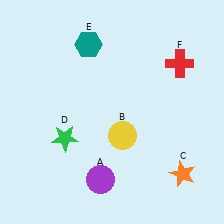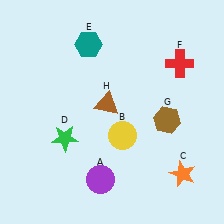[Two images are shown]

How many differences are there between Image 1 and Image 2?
There are 2 differences between the two images.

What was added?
A brown hexagon (G), a brown triangle (H) were added in Image 2.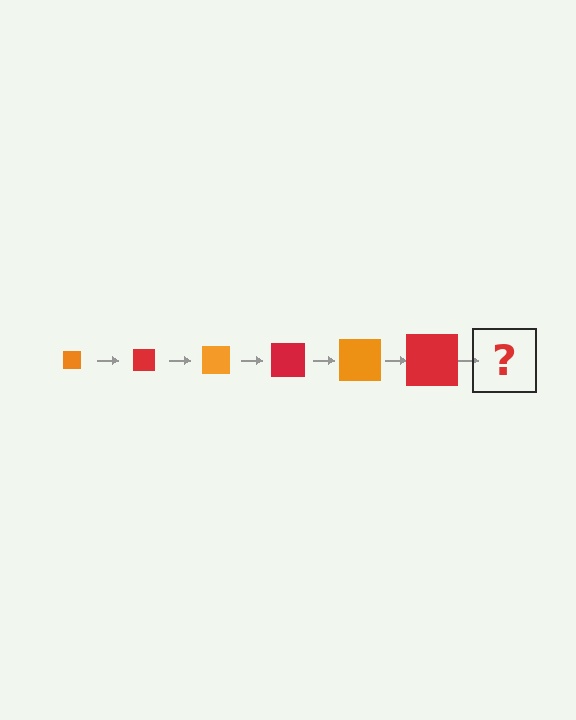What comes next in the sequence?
The next element should be an orange square, larger than the previous one.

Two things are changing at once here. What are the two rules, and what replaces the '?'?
The two rules are that the square grows larger each step and the color cycles through orange and red. The '?' should be an orange square, larger than the previous one.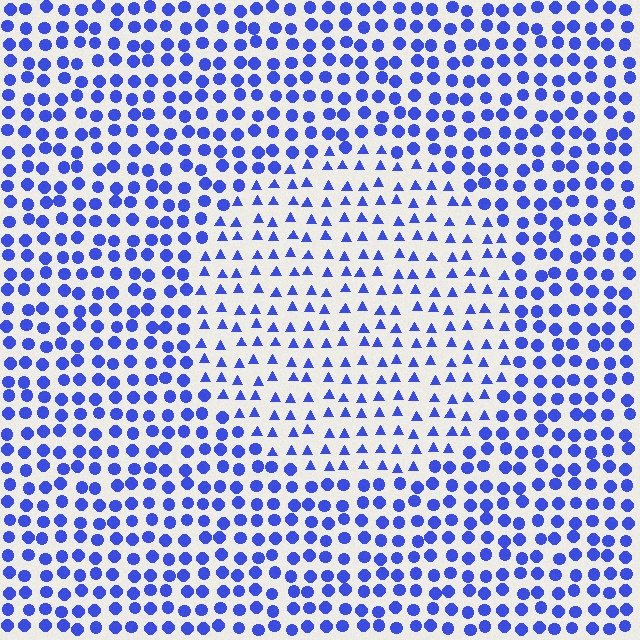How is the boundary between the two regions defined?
The boundary is defined by a change in element shape: triangles inside vs. circles outside. All elements share the same color and spacing.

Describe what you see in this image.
The image is filled with small blue elements arranged in a uniform grid. A circle-shaped region contains triangles, while the surrounding area contains circles. The boundary is defined purely by the change in element shape.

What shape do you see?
I see a circle.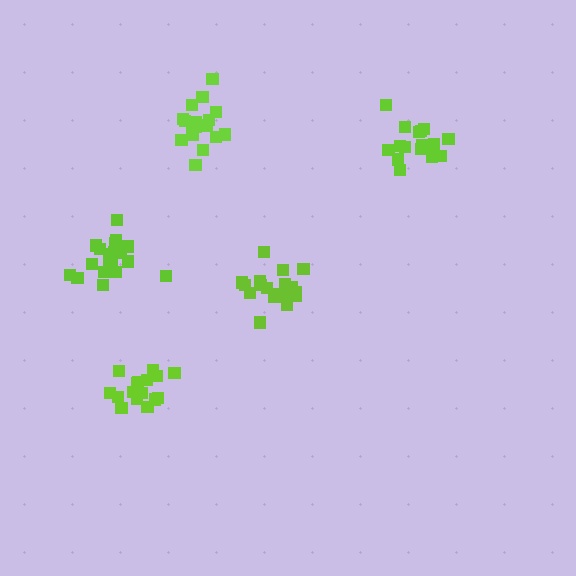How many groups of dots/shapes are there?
There are 5 groups.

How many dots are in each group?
Group 1: 18 dots, Group 2: 16 dots, Group 3: 20 dots, Group 4: 17 dots, Group 5: 19 dots (90 total).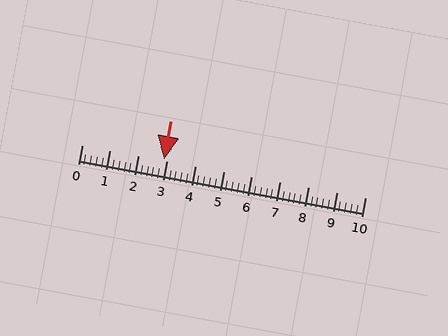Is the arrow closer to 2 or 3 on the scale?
The arrow is closer to 3.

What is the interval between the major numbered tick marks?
The major tick marks are spaced 1 units apart.